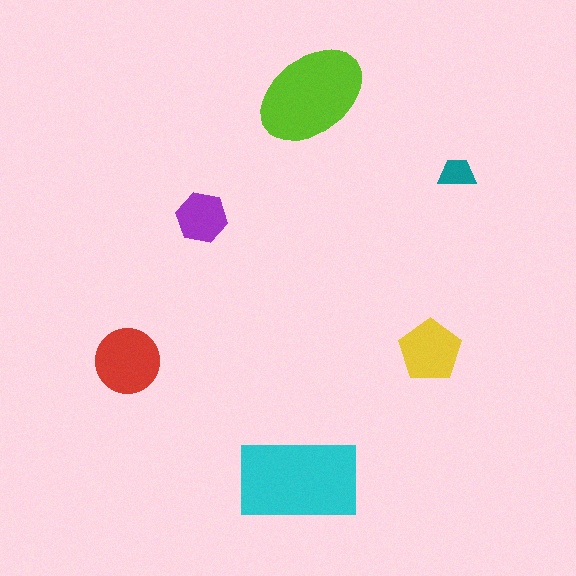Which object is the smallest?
The teal trapezoid.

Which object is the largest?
The cyan rectangle.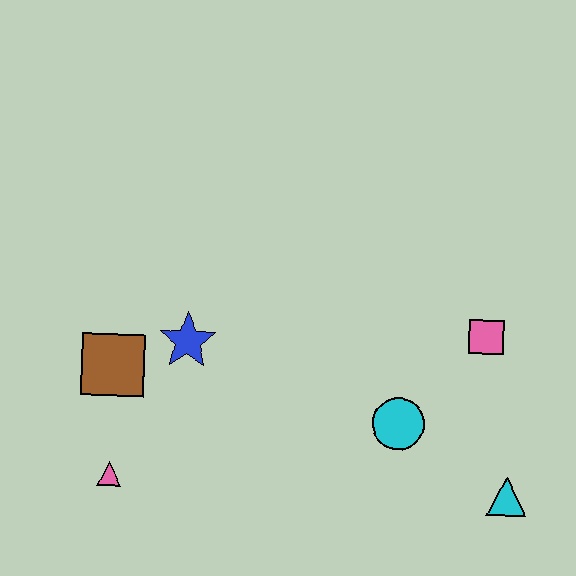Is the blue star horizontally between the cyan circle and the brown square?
Yes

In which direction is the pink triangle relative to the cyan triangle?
The pink triangle is to the left of the cyan triangle.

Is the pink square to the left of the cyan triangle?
Yes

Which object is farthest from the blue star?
The cyan triangle is farthest from the blue star.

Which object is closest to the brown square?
The blue star is closest to the brown square.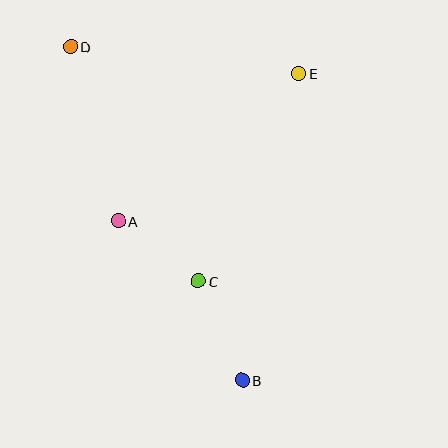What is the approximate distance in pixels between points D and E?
The distance between D and E is approximately 230 pixels.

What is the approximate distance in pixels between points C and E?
The distance between C and E is approximately 231 pixels.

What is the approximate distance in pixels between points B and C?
The distance between B and C is approximately 109 pixels.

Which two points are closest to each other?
Points A and C are closest to each other.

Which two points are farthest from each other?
Points B and D are farthest from each other.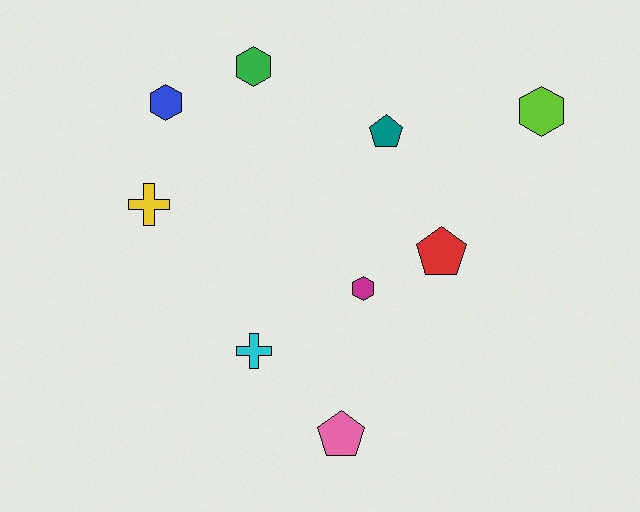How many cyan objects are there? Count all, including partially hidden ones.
There is 1 cyan object.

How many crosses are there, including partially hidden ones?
There are 2 crosses.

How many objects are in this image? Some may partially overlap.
There are 9 objects.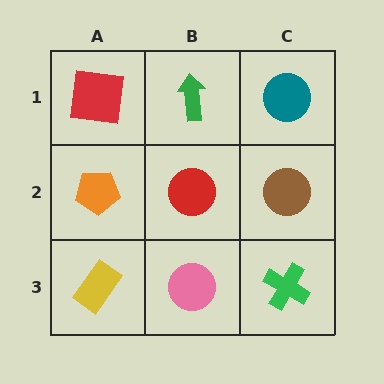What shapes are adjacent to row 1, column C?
A brown circle (row 2, column C), a green arrow (row 1, column B).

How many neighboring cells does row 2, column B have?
4.